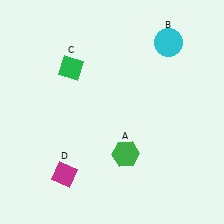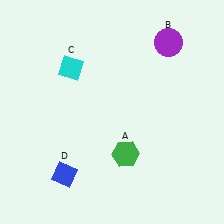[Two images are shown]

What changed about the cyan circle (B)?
In Image 1, B is cyan. In Image 2, it changed to purple.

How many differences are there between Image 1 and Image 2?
There are 3 differences between the two images.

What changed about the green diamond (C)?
In Image 1, C is green. In Image 2, it changed to cyan.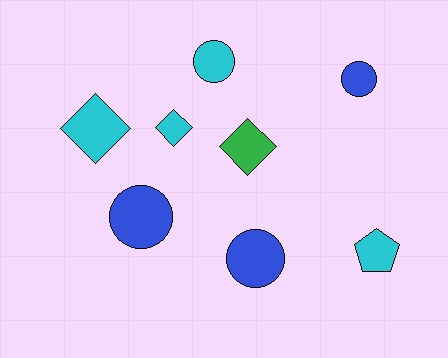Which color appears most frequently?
Cyan, with 4 objects.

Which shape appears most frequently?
Circle, with 4 objects.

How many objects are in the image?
There are 8 objects.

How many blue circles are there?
There are 3 blue circles.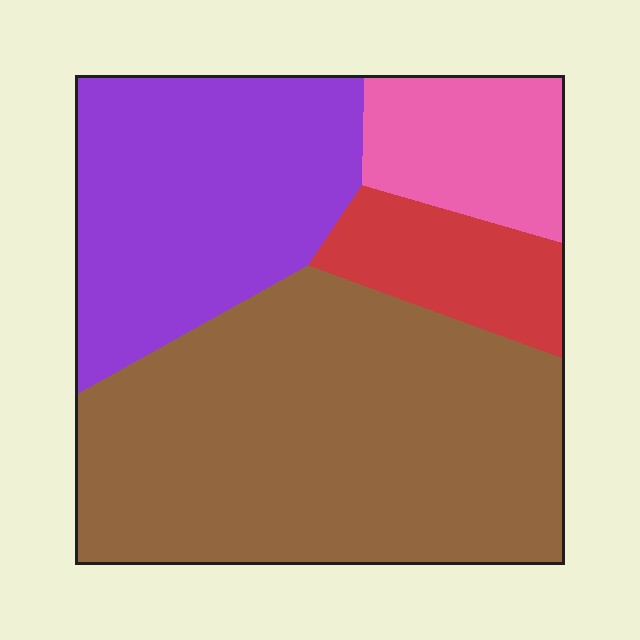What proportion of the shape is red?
Red covers 10% of the shape.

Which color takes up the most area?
Brown, at roughly 50%.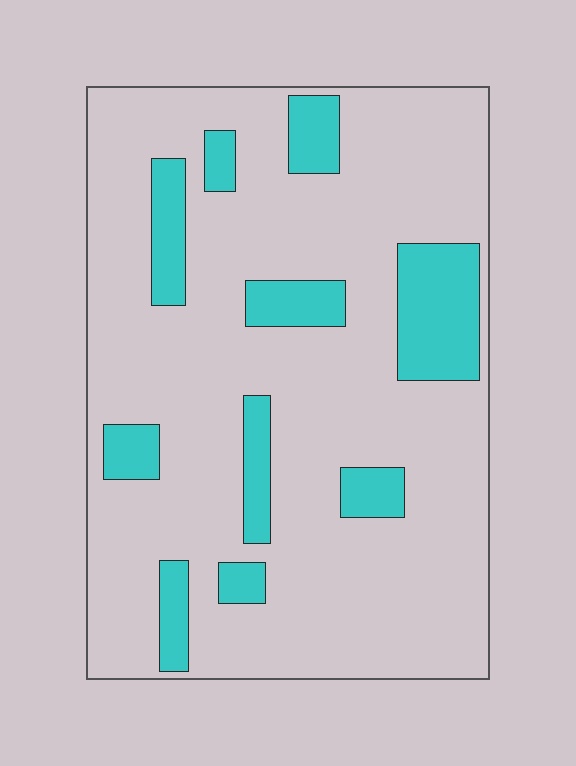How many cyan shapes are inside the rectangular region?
10.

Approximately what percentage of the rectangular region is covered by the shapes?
Approximately 20%.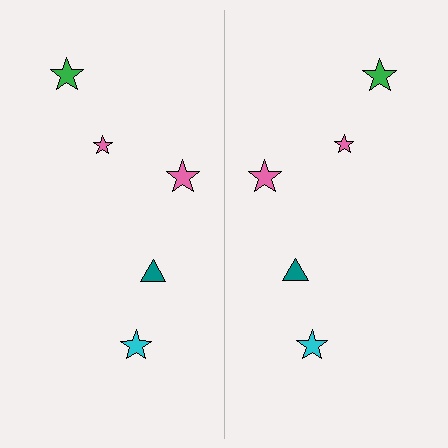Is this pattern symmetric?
Yes, this pattern has bilateral (reflection) symmetry.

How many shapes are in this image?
There are 10 shapes in this image.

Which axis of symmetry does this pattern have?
The pattern has a vertical axis of symmetry running through the center of the image.